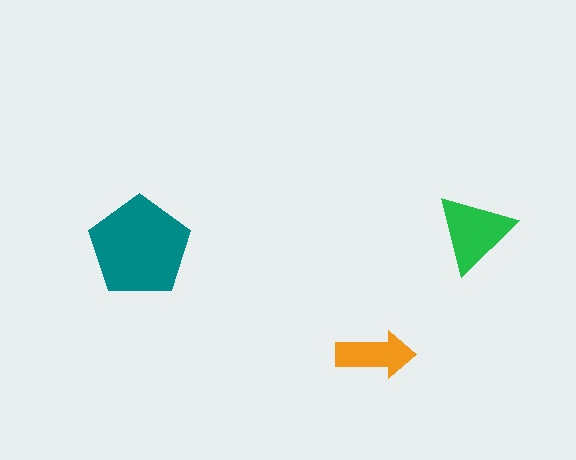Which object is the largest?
The teal pentagon.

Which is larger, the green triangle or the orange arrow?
The green triangle.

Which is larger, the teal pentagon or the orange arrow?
The teal pentagon.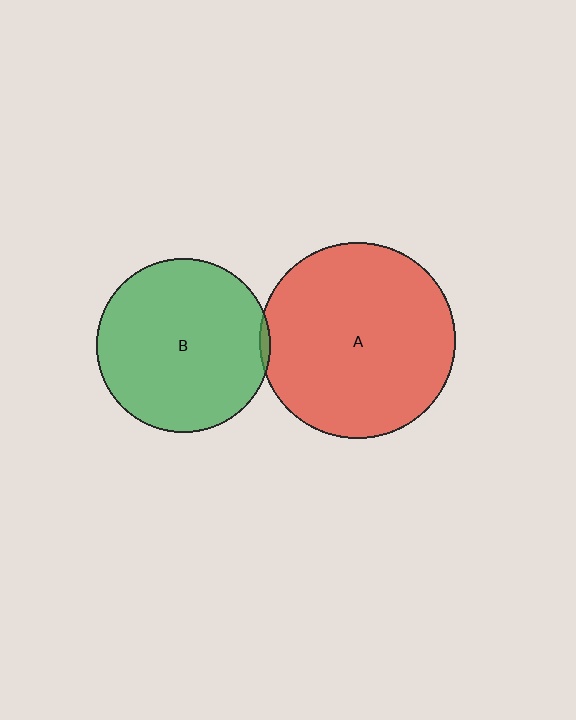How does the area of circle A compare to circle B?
Approximately 1.3 times.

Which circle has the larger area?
Circle A (red).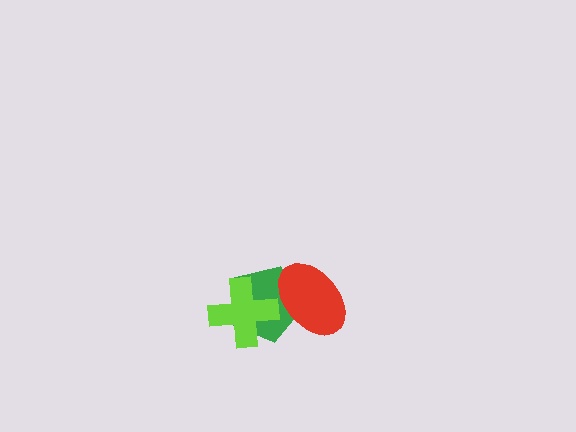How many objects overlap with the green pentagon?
2 objects overlap with the green pentagon.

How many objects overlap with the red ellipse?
1 object overlaps with the red ellipse.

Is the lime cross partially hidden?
No, no other shape covers it.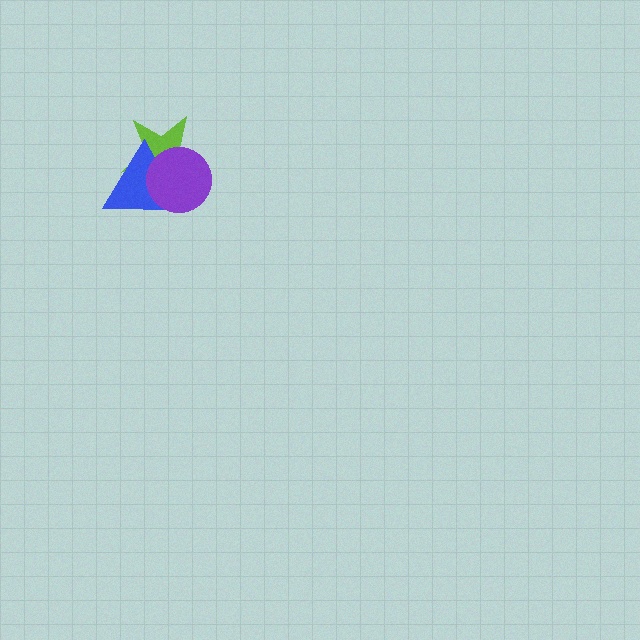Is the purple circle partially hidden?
No, no other shape covers it.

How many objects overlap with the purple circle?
2 objects overlap with the purple circle.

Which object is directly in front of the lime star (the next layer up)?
The blue triangle is directly in front of the lime star.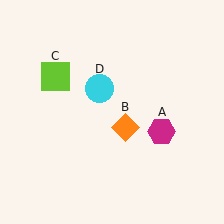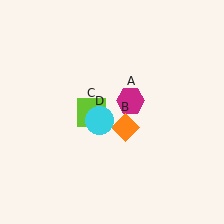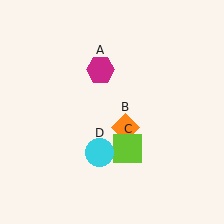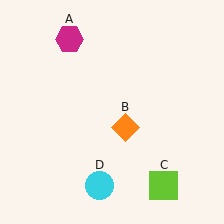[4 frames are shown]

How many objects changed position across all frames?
3 objects changed position: magenta hexagon (object A), lime square (object C), cyan circle (object D).